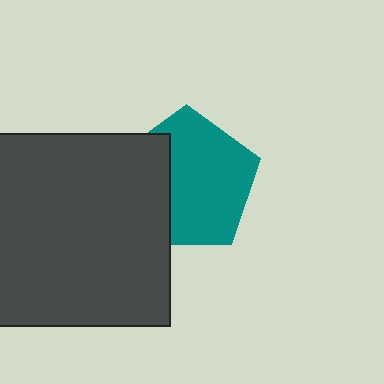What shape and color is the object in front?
The object in front is a dark gray square.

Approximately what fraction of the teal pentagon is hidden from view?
Roughly 35% of the teal pentagon is hidden behind the dark gray square.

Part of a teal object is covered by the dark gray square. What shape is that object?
It is a pentagon.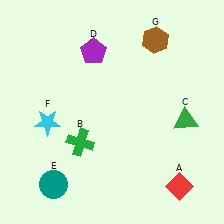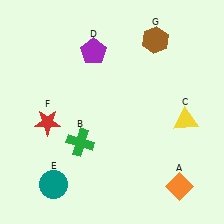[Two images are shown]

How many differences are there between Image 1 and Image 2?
There are 3 differences between the two images.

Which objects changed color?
A changed from red to orange. C changed from green to yellow. F changed from cyan to red.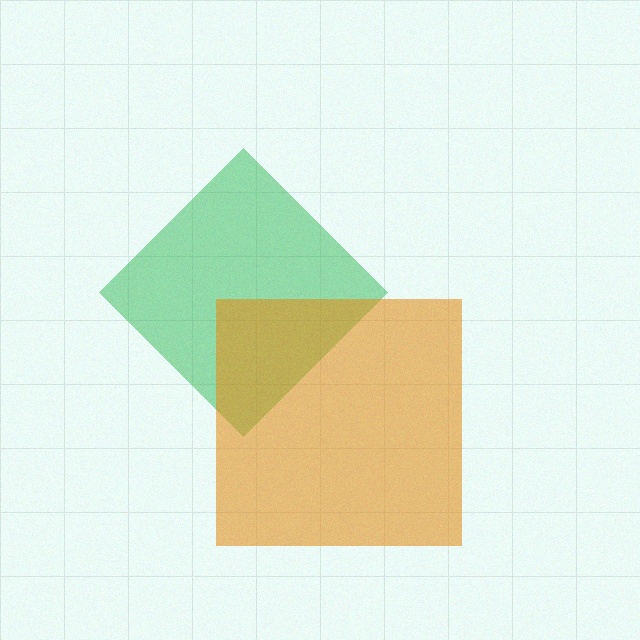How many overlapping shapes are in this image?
There are 2 overlapping shapes in the image.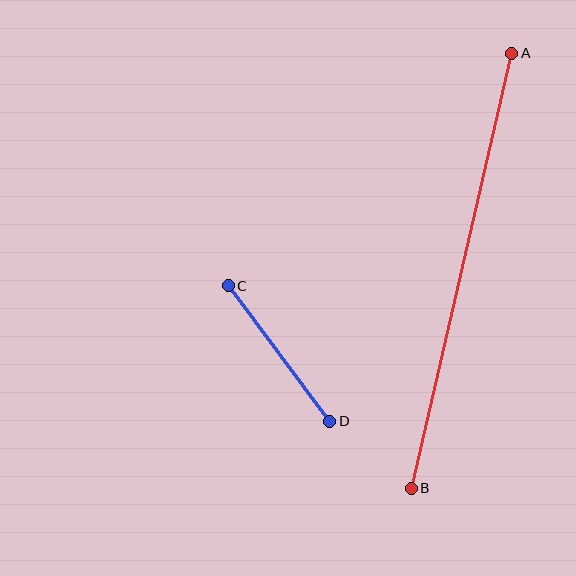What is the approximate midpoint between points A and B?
The midpoint is at approximately (461, 271) pixels.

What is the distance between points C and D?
The distance is approximately 169 pixels.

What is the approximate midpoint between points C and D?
The midpoint is at approximately (279, 354) pixels.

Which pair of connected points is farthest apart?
Points A and B are farthest apart.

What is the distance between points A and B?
The distance is approximately 446 pixels.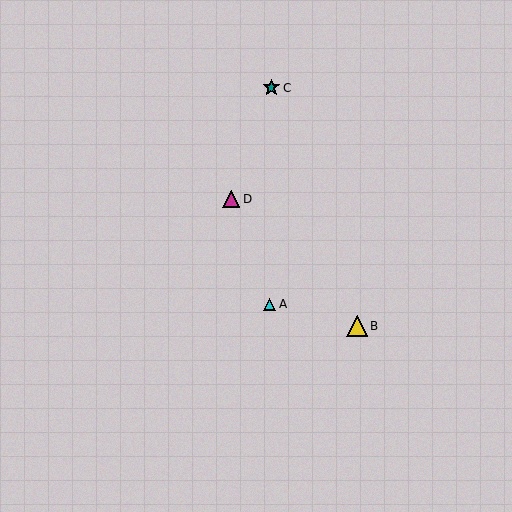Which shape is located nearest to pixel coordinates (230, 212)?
The magenta triangle (labeled D) at (231, 199) is nearest to that location.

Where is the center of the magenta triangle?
The center of the magenta triangle is at (231, 199).